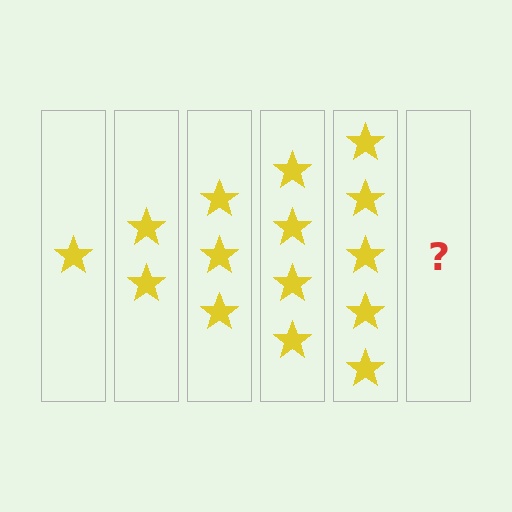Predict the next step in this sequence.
The next step is 6 stars.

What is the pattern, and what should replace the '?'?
The pattern is that each step adds one more star. The '?' should be 6 stars.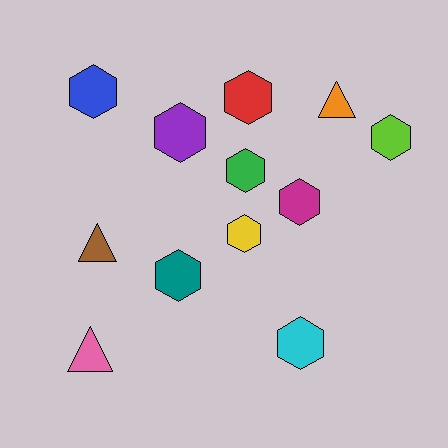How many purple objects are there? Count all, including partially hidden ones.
There is 1 purple object.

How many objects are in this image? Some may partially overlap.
There are 12 objects.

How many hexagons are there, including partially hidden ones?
There are 9 hexagons.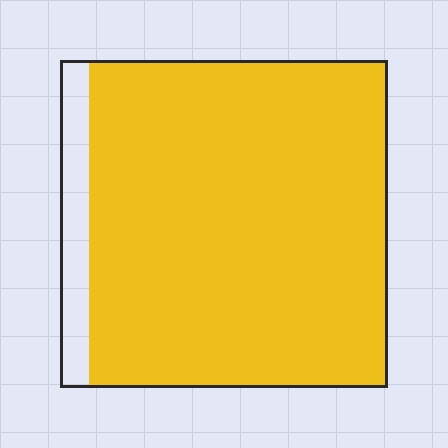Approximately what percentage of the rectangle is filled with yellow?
Approximately 90%.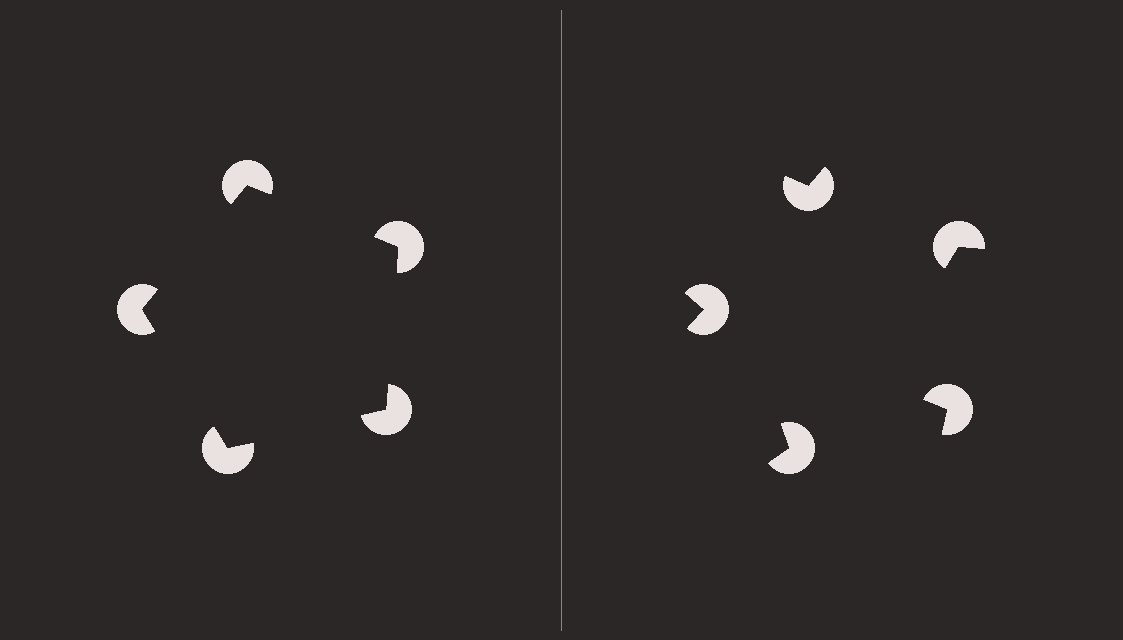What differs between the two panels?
The pac-man discs are positioned identically on both sides; only the wedge orientations differ. On the left they align to a pentagon; on the right they are misaligned.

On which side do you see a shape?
An illusory pentagon appears on the left side. On the right side the wedge cuts are rotated, so no coherent shape forms.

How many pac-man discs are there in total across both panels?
10 — 5 on each side.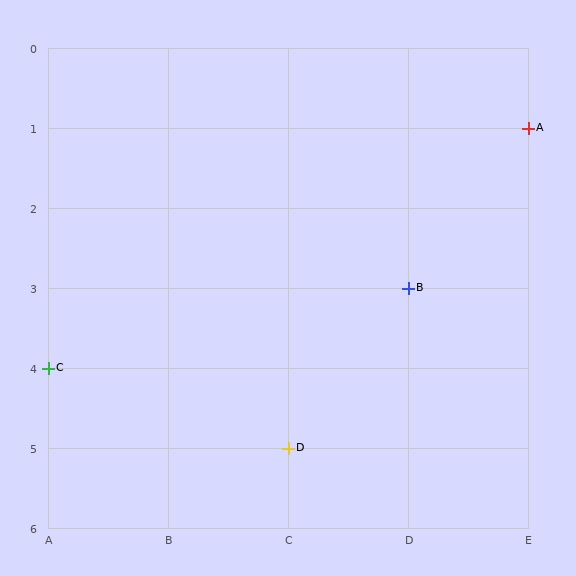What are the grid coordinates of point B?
Point B is at grid coordinates (D, 3).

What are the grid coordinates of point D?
Point D is at grid coordinates (C, 5).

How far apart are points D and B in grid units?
Points D and B are 1 column and 2 rows apart (about 2.2 grid units diagonally).